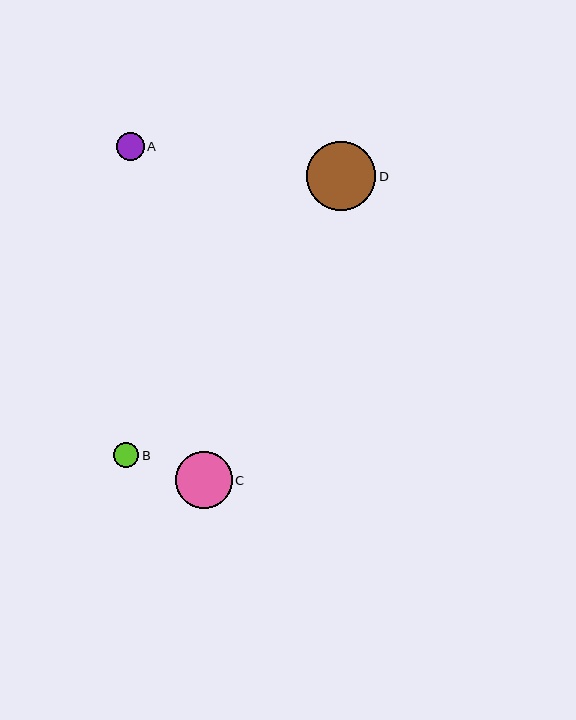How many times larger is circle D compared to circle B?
Circle D is approximately 2.8 times the size of circle B.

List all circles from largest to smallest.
From largest to smallest: D, C, A, B.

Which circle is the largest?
Circle D is the largest with a size of approximately 69 pixels.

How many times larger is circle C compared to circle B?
Circle C is approximately 2.3 times the size of circle B.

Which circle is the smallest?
Circle B is the smallest with a size of approximately 25 pixels.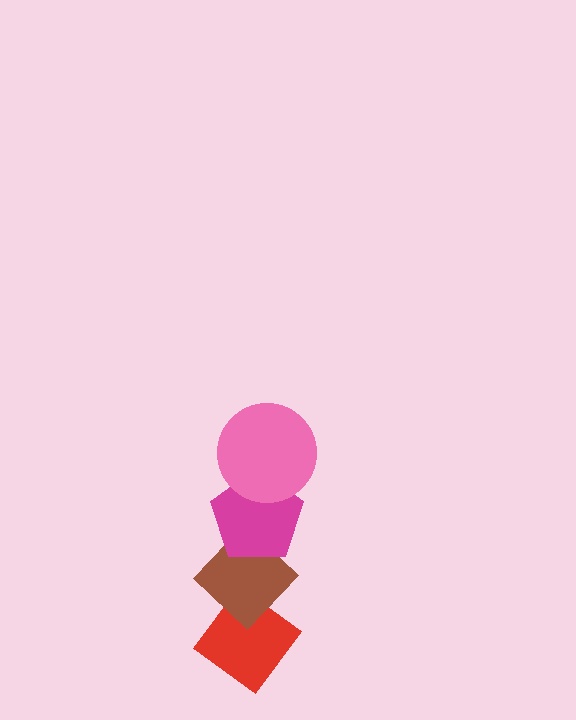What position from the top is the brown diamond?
The brown diamond is 3rd from the top.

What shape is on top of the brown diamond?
The magenta pentagon is on top of the brown diamond.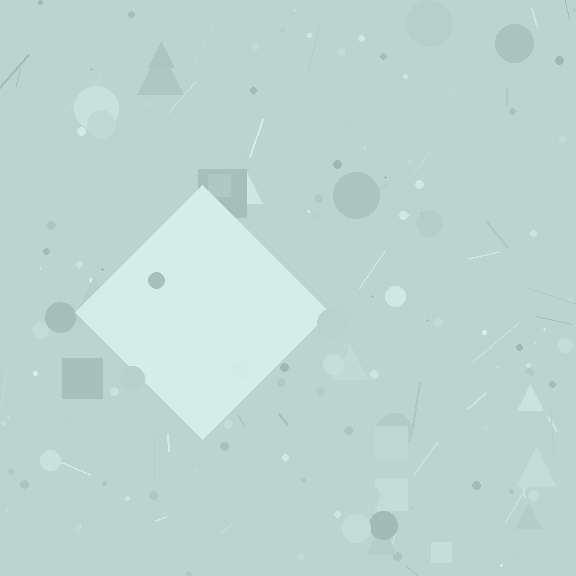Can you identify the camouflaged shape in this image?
The camouflaged shape is a diamond.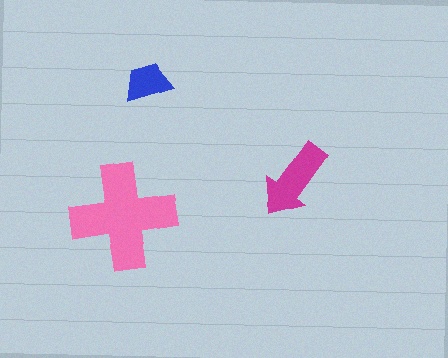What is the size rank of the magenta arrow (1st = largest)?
2nd.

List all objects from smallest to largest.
The blue trapezoid, the magenta arrow, the pink cross.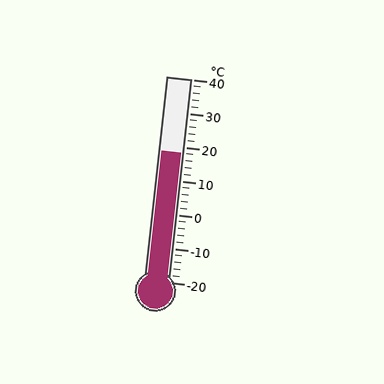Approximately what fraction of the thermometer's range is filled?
The thermometer is filled to approximately 65% of its range.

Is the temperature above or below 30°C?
The temperature is below 30°C.